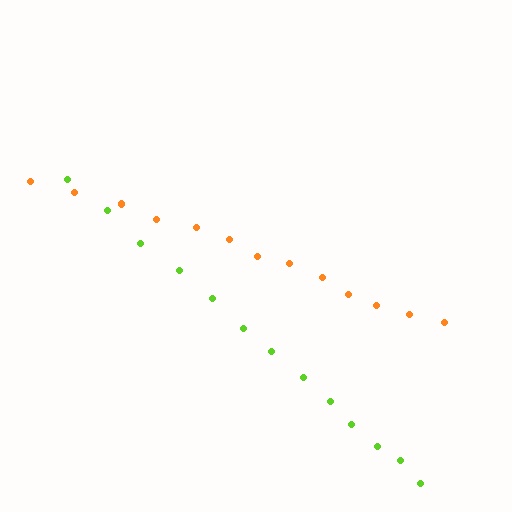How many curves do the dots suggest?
There are 2 distinct paths.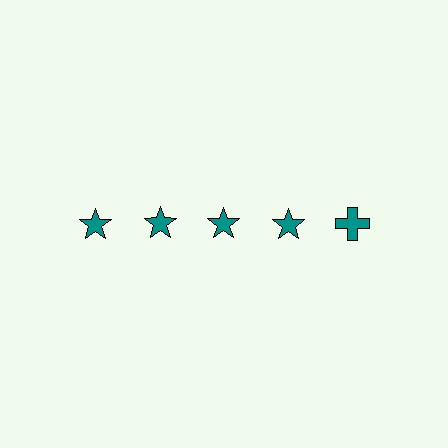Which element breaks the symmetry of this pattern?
The teal cross in the top row, rightmost column breaks the symmetry. All other shapes are teal stars.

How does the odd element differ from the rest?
It has a different shape: cross instead of star.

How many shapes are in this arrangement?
There are 5 shapes arranged in a grid pattern.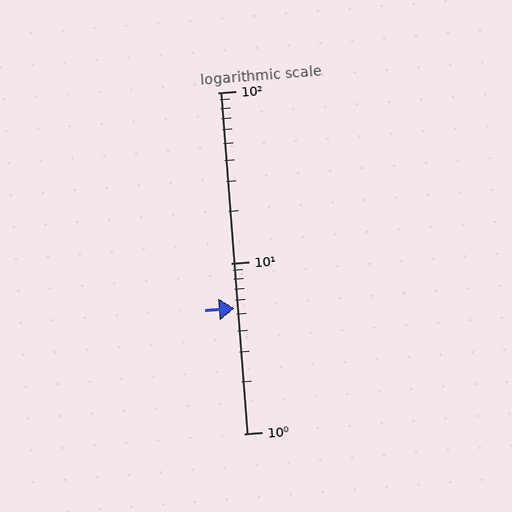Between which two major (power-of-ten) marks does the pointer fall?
The pointer is between 1 and 10.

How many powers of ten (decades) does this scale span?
The scale spans 2 decades, from 1 to 100.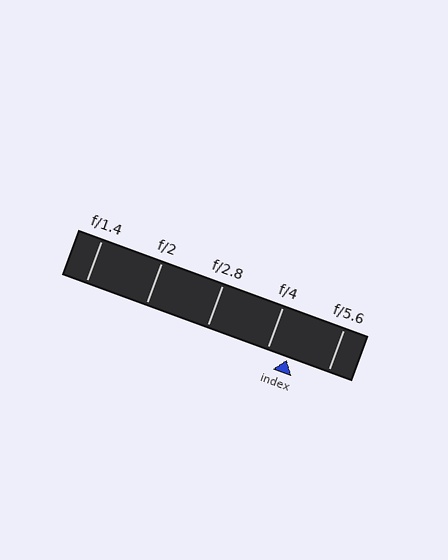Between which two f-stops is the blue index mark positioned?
The index mark is between f/4 and f/5.6.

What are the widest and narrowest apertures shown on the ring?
The widest aperture shown is f/1.4 and the narrowest is f/5.6.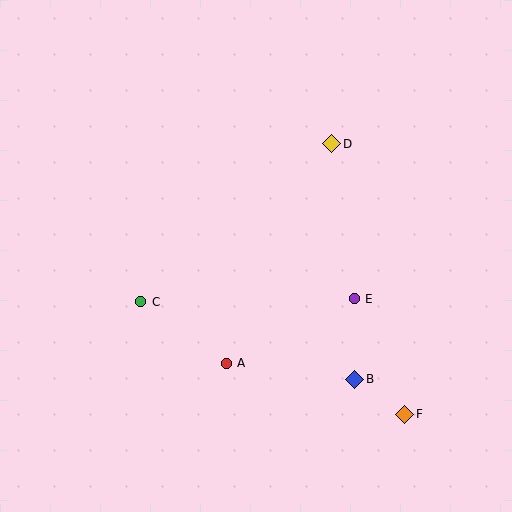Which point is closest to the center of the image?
Point E at (354, 299) is closest to the center.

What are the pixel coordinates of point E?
Point E is at (354, 299).